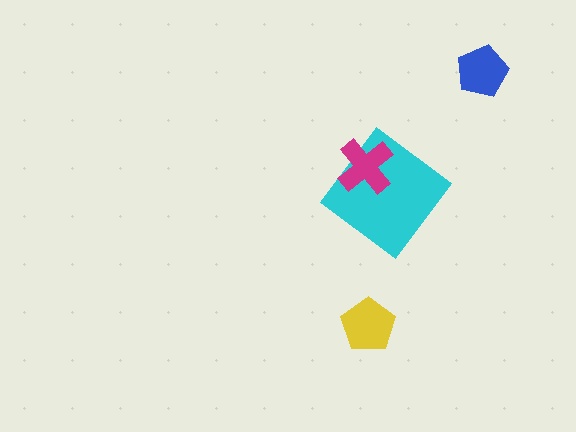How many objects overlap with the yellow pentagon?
0 objects overlap with the yellow pentagon.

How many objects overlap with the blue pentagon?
0 objects overlap with the blue pentagon.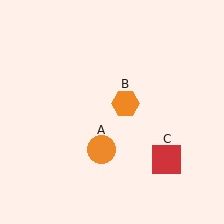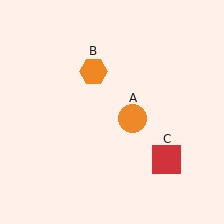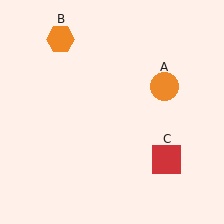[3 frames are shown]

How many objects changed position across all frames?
2 objects changed position: orange circle (object A), orange hexagon (object B).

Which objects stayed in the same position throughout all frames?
Red square (object C) remained stationary.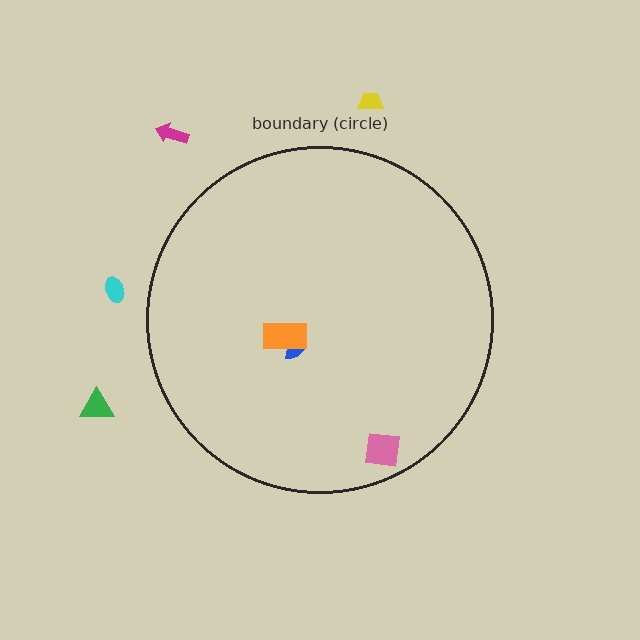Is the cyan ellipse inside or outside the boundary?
Outside.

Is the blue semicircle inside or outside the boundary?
Inside.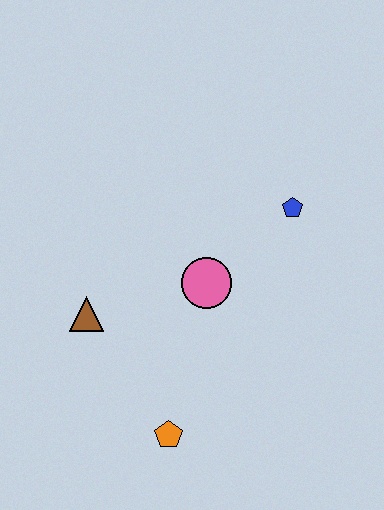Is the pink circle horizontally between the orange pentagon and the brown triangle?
No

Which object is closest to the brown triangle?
The pink circle is closest to the brown triangle.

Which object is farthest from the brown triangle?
The blue pentagon is farthest from the brown triangle.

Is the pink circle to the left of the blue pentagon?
Yes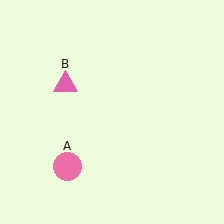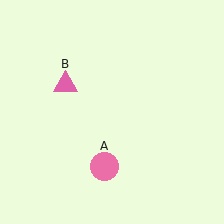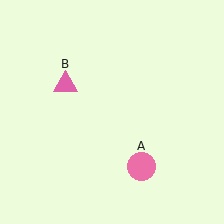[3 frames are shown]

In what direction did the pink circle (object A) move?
The pink circle (object A) moved right.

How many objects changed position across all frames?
1 object changed position: pink circle (object A).